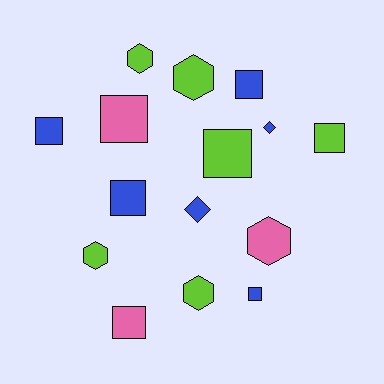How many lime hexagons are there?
There are 4 lime hexagons.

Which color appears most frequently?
Lime, with 6 objects.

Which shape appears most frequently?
Square, with 8 objects.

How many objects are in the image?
There are 15 objects.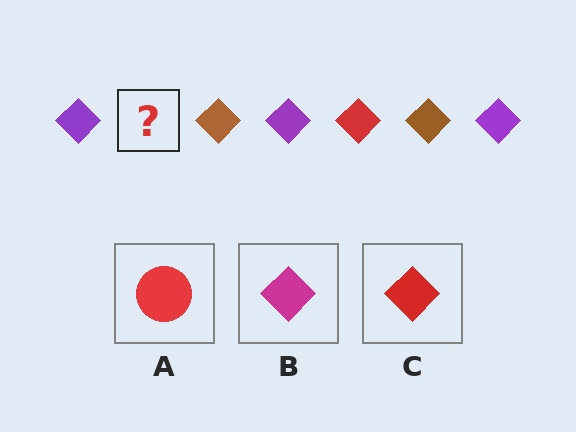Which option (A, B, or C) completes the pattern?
C.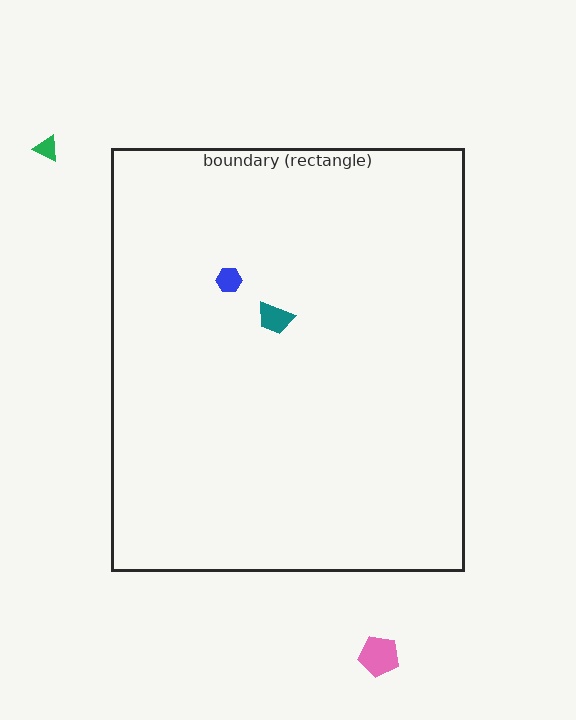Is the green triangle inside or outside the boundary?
Outside.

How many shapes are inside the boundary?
2 inside, 2 outside.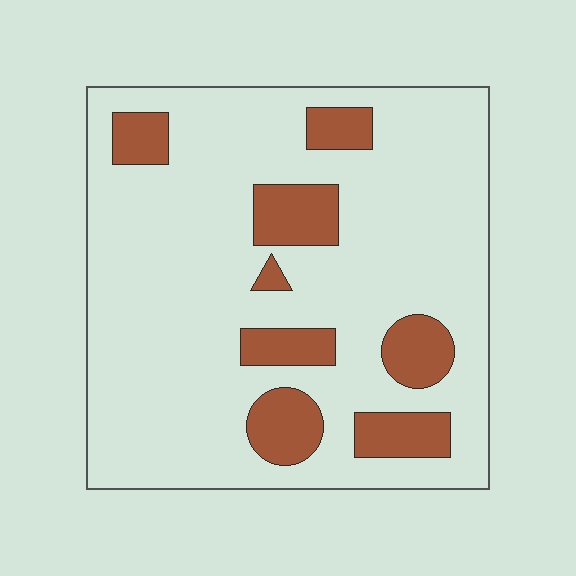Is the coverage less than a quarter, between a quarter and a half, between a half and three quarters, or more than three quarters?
Less than a quarter.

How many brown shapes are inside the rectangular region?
8.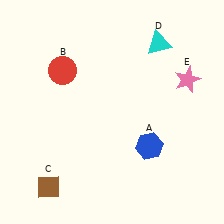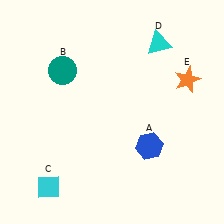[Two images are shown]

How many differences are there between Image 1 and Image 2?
There are 3 differences between the two images.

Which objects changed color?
B changed from red to teal. C changed from brown to cyan. E changed from pink to orange.